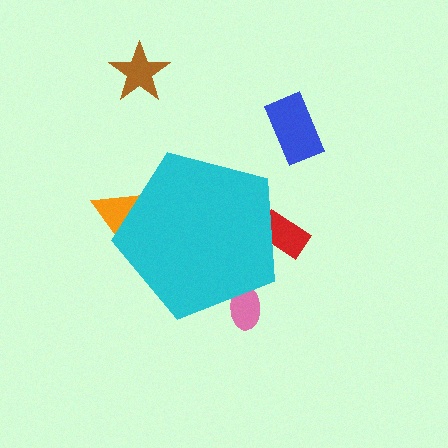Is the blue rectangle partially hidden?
No, the blue rectangle is fully visible.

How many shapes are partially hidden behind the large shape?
3 shapes are partially hidden.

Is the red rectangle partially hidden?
Yes, the red rectangle is partially hidden behind the cyan pentagon.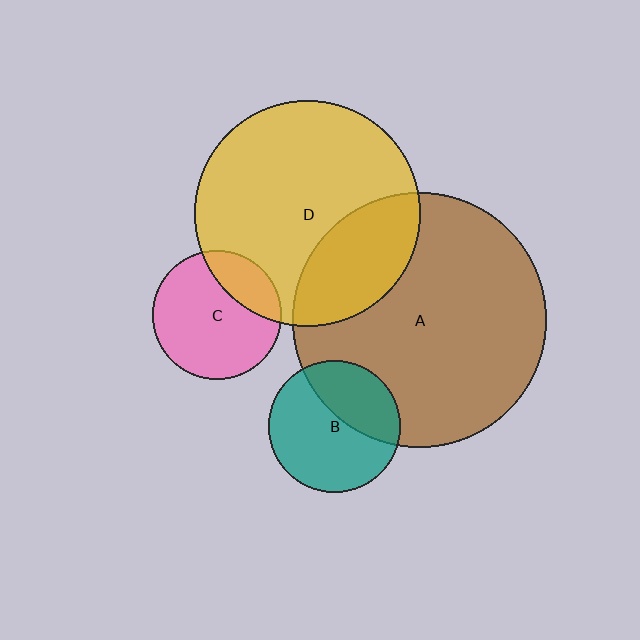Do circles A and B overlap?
Yes.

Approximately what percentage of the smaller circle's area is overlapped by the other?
Approximately 35%.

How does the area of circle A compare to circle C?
Approximately 3.9 times.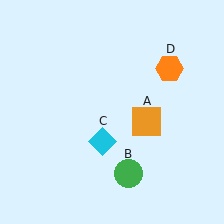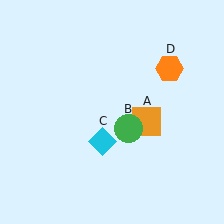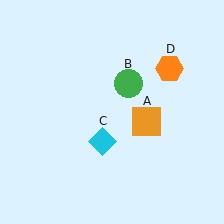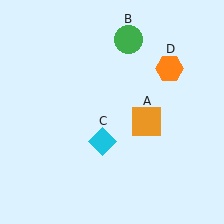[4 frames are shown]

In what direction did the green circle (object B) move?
The green circle (object B) moved up.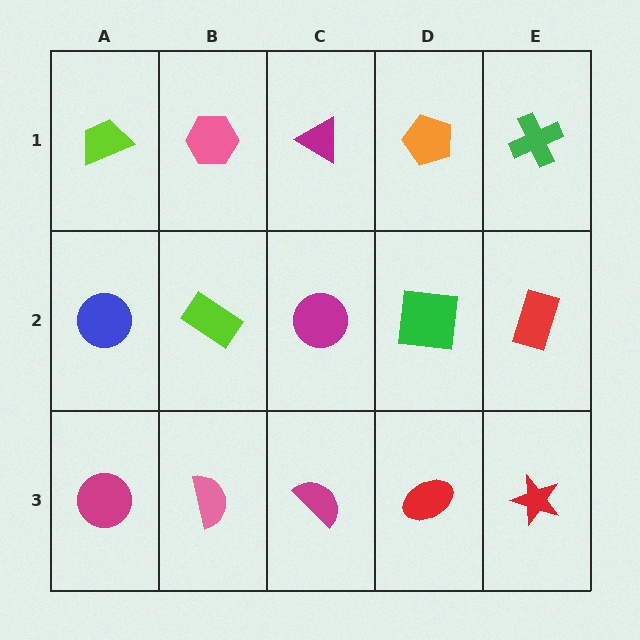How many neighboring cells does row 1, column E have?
2.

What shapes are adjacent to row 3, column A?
A blue circle (row 2, column A), a pink semicircle (row 3, column B).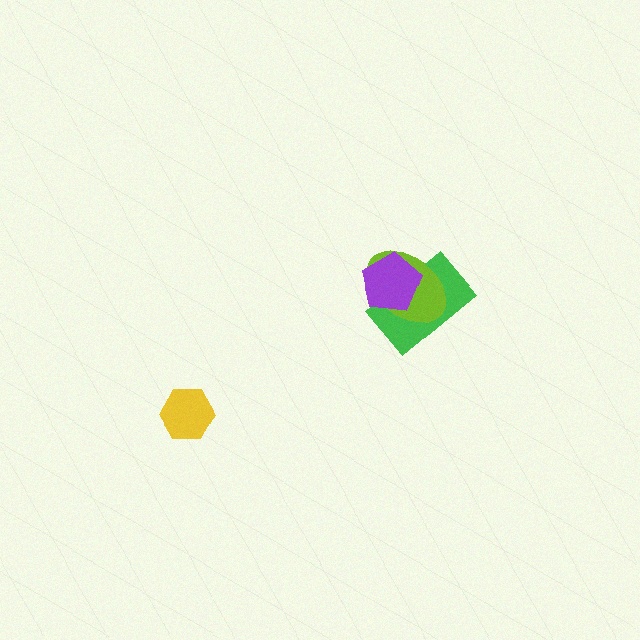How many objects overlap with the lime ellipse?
2 objects overlap with the lime ellipse.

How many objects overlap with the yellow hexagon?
0 objects overlap with the yellow hexagon.